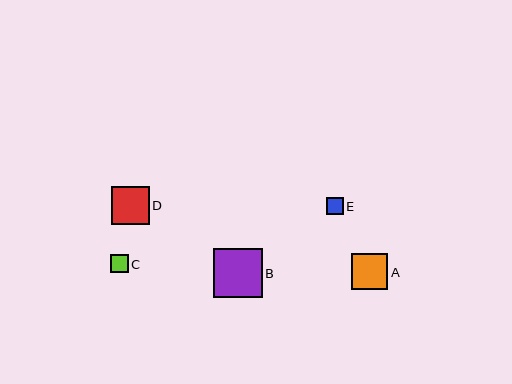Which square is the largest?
Square B is the largest with a size of approximately 49 pixels.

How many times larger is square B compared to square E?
Square B is approximately 2.8 times the size of square E.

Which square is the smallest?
Square E is the smallest with a size of approximately 17 pixels.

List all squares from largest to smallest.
From largest to smallest: B, D, A, C, E.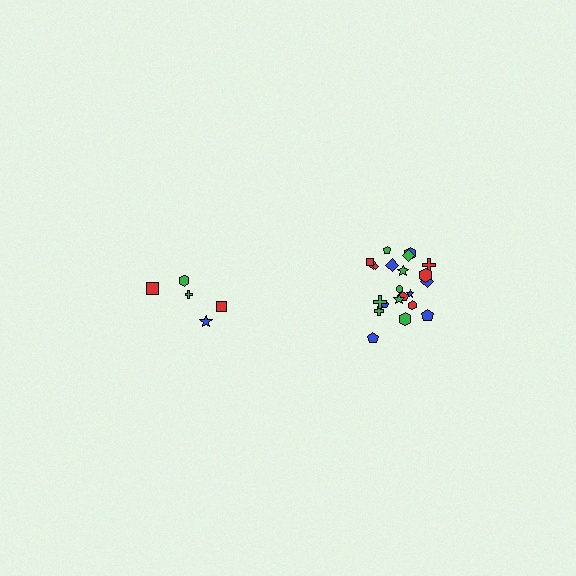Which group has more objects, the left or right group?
The right group.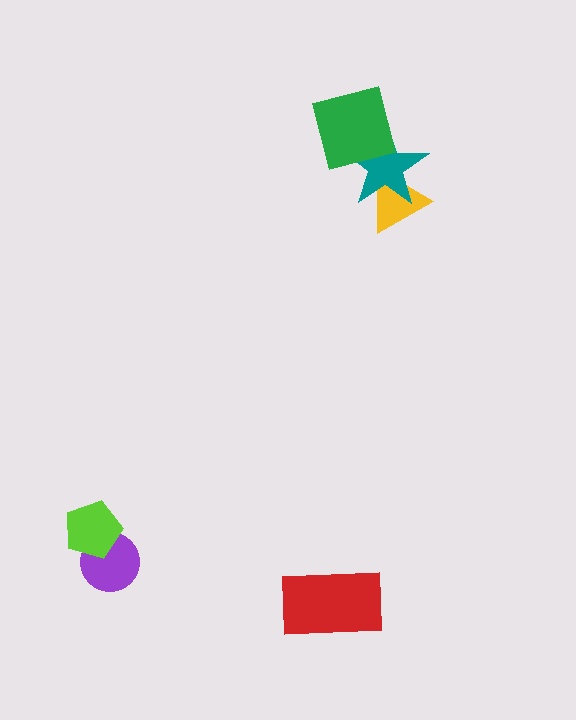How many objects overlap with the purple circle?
1 object overlaps with the purple circle.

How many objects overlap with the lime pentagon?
1 object overlaps with the lime pentagon.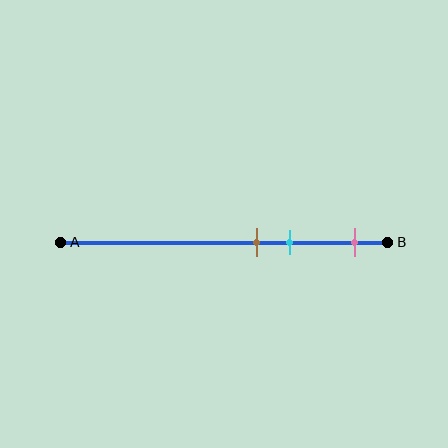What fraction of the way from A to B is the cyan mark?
The cyan mark is approximately 70% (0.7) of the way from A to B.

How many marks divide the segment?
There are 3 marks dividing the segment.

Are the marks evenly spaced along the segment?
No, the marks are not evenly spaced.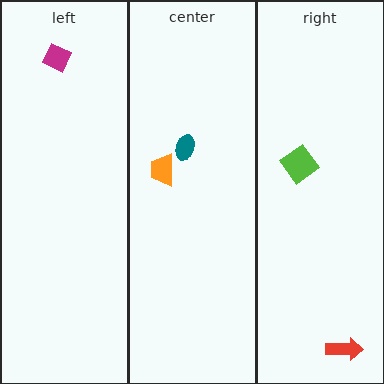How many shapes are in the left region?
1.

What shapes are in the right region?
The red arrow, the lime diamond.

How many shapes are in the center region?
2.